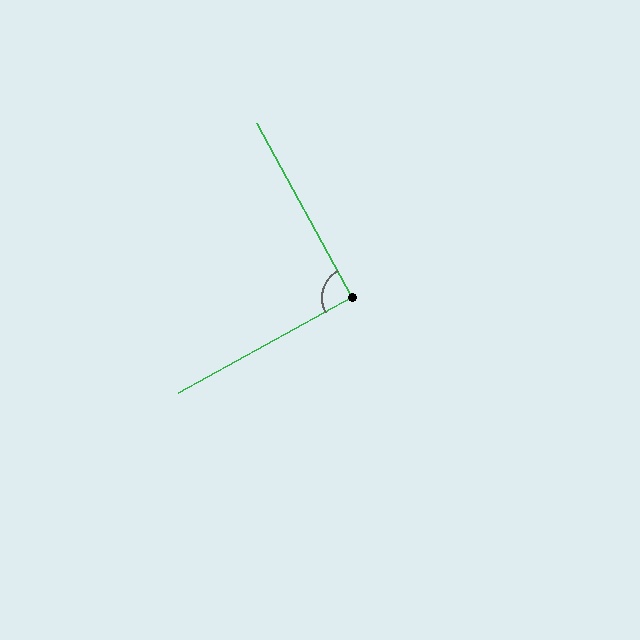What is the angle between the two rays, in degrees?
Approximately 90 degrees.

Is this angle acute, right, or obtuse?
It is approximately a right angle.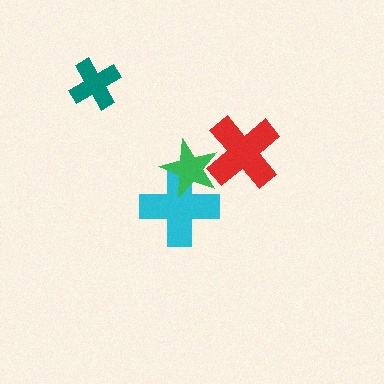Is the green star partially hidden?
Yes, it is partially covered by another shape.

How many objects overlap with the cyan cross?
1 object overlaps with the cyan cross.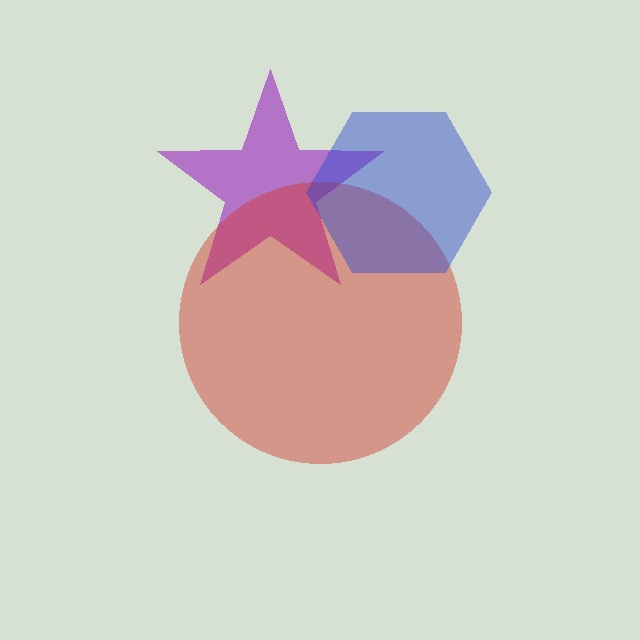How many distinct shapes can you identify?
There are 3 distinct shapes: a purple star, a red circle, a blue hexagon.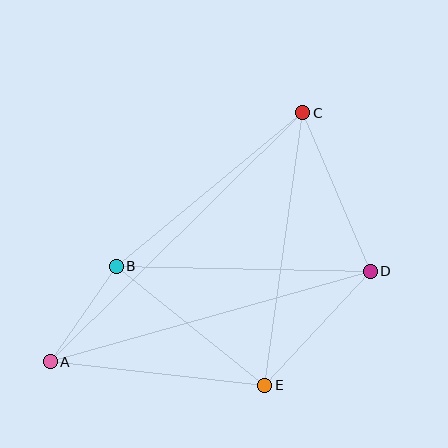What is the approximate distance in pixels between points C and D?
The distance between C and D is approximately 172 pixels.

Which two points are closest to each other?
Points A and B are closest to each other.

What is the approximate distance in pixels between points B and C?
The distance between B and C is approximately 242 pixels.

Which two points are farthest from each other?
Points A and C are farthest from each other.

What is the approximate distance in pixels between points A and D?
The distance between A and D is approximately 332 pixels.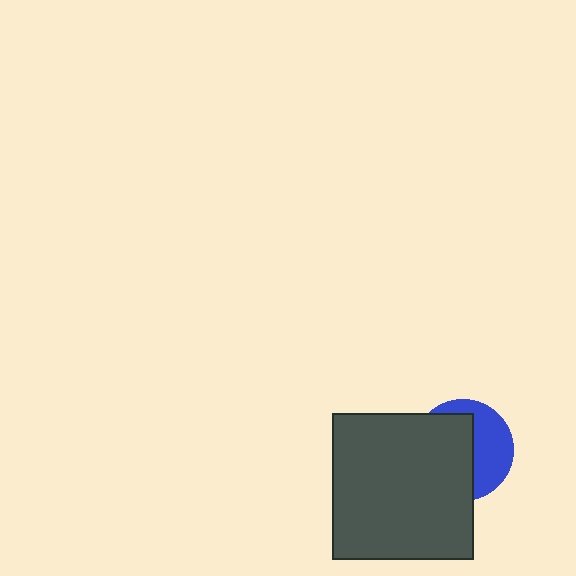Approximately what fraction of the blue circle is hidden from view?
Roughly 57% of the blue circle is hidden behind the dark gray rectangle.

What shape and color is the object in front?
The object in front is a dark gray rectangle.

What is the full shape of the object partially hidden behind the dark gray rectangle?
The partially hidden object is a blue circle.